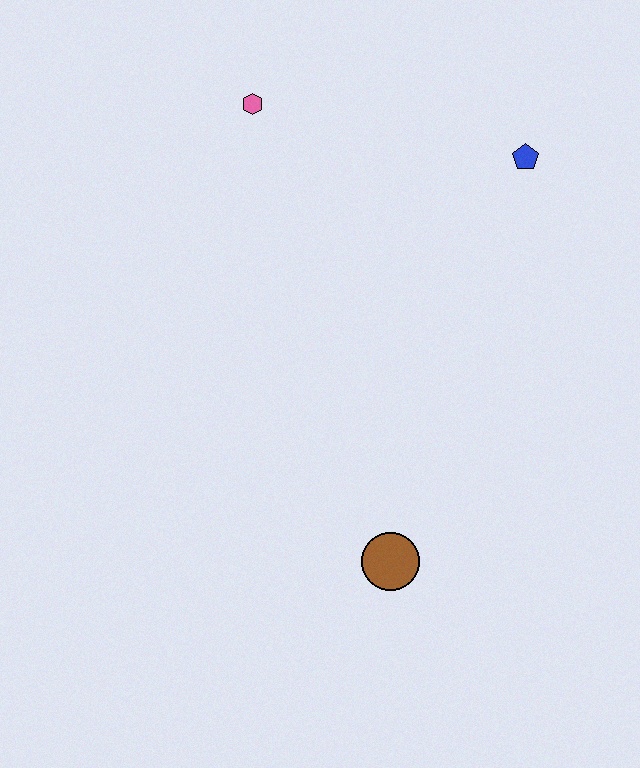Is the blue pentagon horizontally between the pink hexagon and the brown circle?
No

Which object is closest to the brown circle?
The blue pentagon is closest to the brown circle.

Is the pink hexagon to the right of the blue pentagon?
No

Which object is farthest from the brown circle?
The pink hexagon is farthest from the brown circle.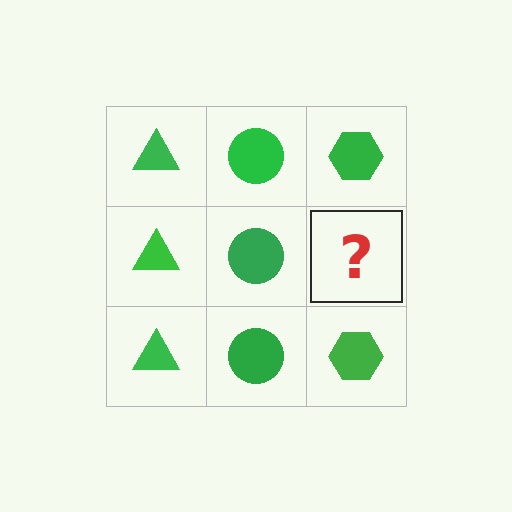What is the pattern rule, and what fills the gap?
The rule is that each column has a consistent shape. The gap should be filled with a green hexagon.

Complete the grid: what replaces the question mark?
The question mark should be replaced with a green hexagon.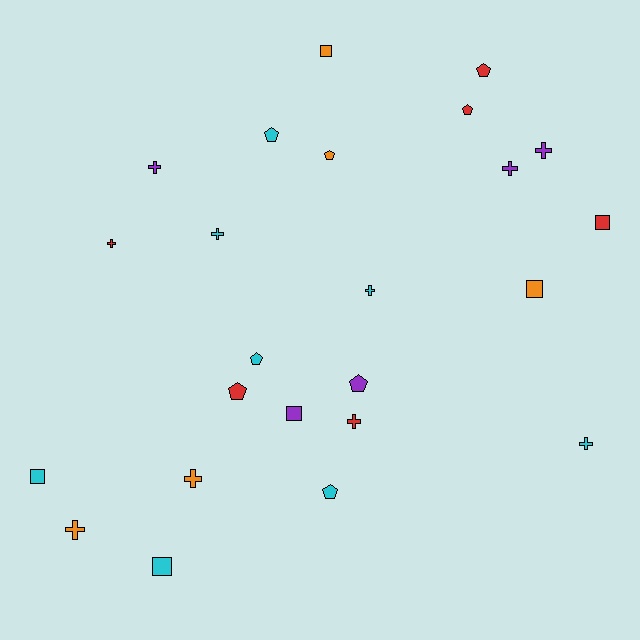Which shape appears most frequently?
Cross, with 10 objects.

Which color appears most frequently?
Cyan, with 8 objects.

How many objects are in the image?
There are 24 objects.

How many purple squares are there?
There is 1 purple square.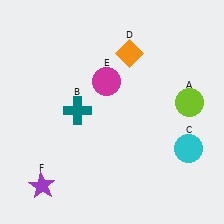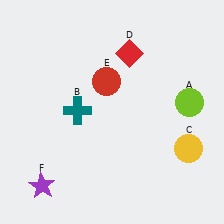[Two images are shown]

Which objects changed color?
C changed from cyan to yellow. D changed from orange to red. E changed from magenta to red.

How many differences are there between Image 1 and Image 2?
There are 3 differences between the two images.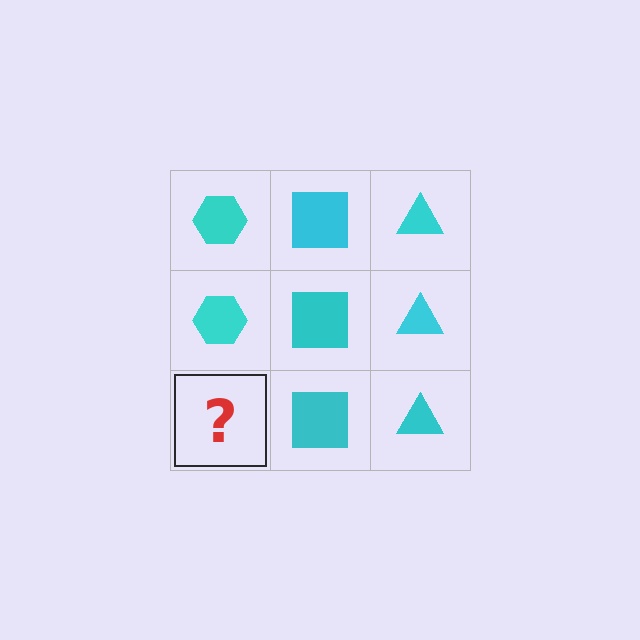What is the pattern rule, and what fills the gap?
The rule is that each column has a consistent shape. The gap should be filled with a cyan hexagon.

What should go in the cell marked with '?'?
The missing cell should contain a cyan hexagon.